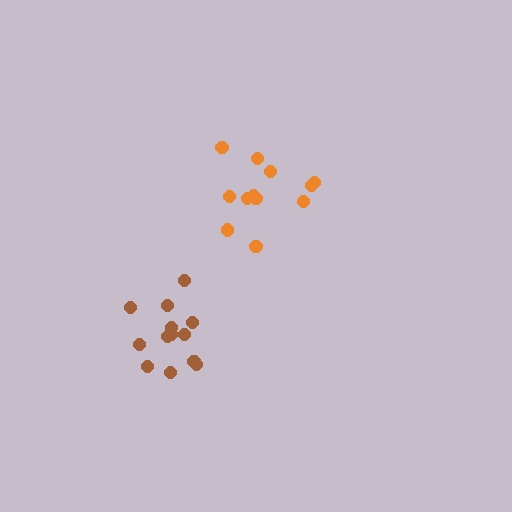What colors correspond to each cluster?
The clusters are colored: orange, brown.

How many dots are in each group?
Group 1: 12 dots, Group 2: 13 dots (25 total).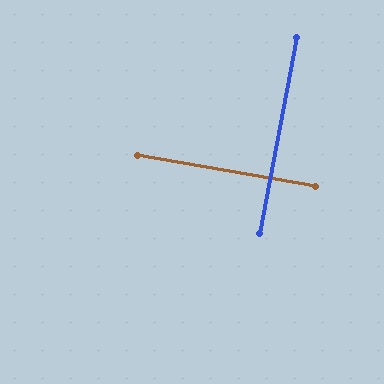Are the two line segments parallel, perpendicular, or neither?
Perpendicular — they meet at approximately 89°.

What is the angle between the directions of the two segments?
Approximately 89 degrees.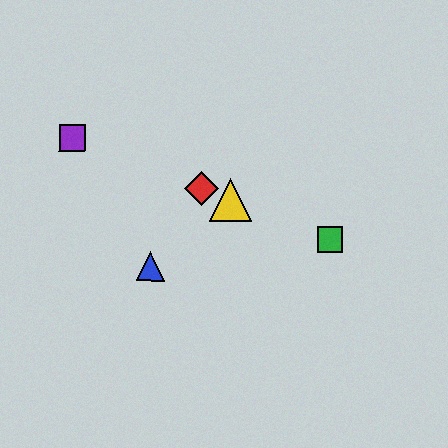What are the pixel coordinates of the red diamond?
The red diamond is at (202, 189).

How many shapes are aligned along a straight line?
4 shapes (the red diamond, the green square, the yellow triangle, the purple square) are aligned along a straight line.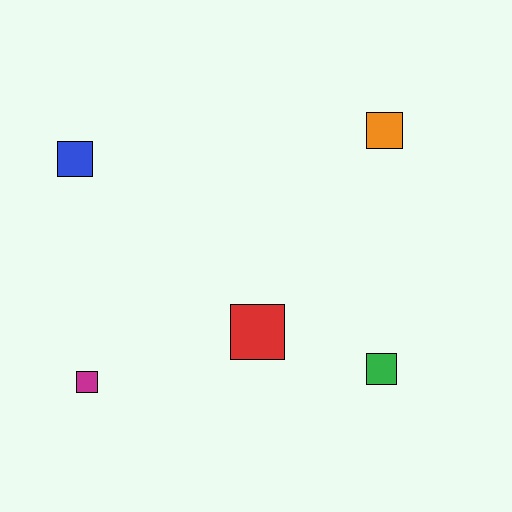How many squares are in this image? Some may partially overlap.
There are 5 squares.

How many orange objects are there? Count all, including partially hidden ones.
There is 1 orange object.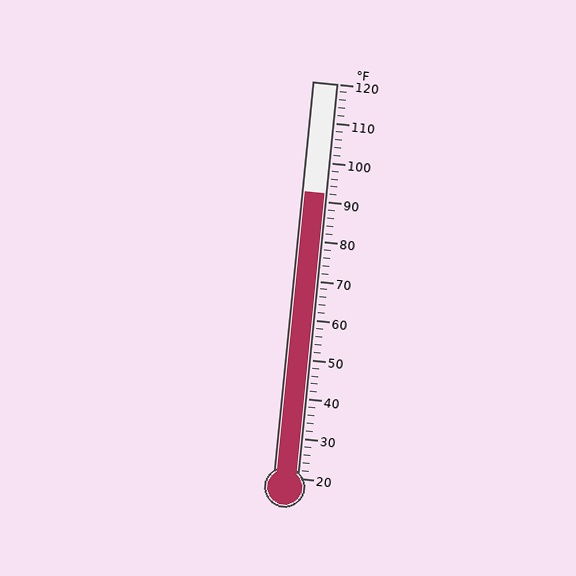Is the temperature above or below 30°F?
The temperature is above 30°F.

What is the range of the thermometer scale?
The thermometer scale ranges from 20°F to 120°F.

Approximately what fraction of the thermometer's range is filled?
The thermometer is filled to approximately 70% of its range.